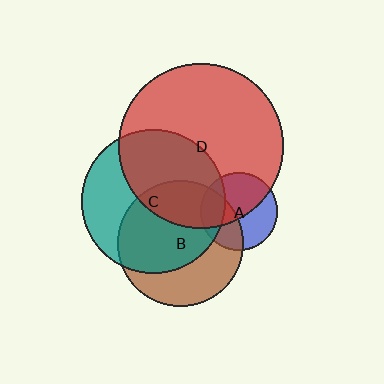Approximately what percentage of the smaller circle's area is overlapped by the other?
Approximately 25%.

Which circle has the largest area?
Circle D (red).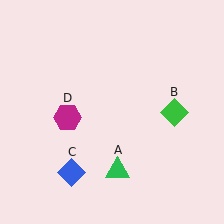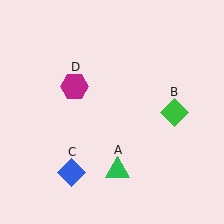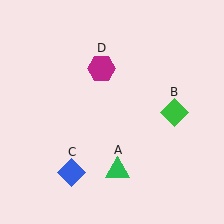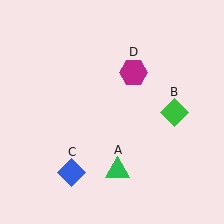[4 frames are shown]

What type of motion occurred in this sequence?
The magenta hexagon (object D) rotated clockwise around the center of the scene.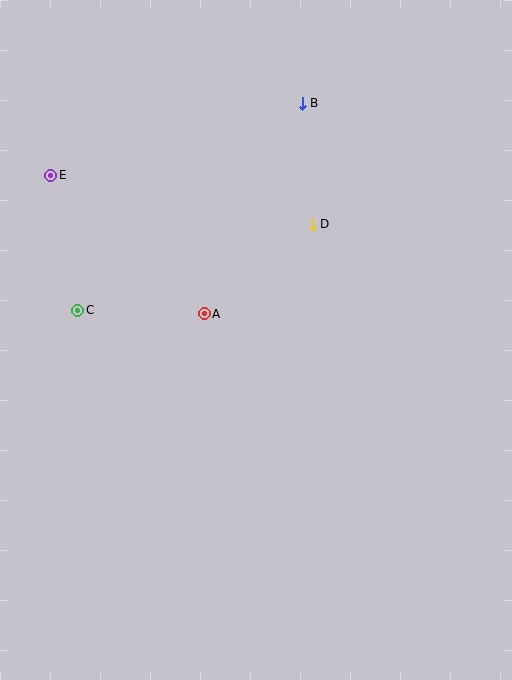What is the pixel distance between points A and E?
The distance between A and E is 207 pixels.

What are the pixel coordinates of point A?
Point A is at (204, 314).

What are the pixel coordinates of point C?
Point C is at (78, 310).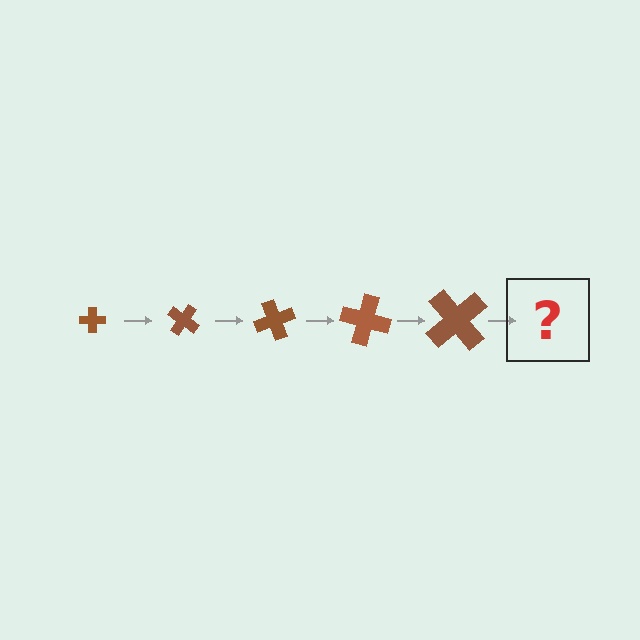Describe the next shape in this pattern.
It should be a cross, larger than the previous one and rotated 175 degrees from the start.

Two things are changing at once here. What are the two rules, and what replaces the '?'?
The two rules are that the cross grows larger each step and it rotates 35 degrees each step. The '?' should be a cross, larger than the previous one and rotated 175 degrees from the start.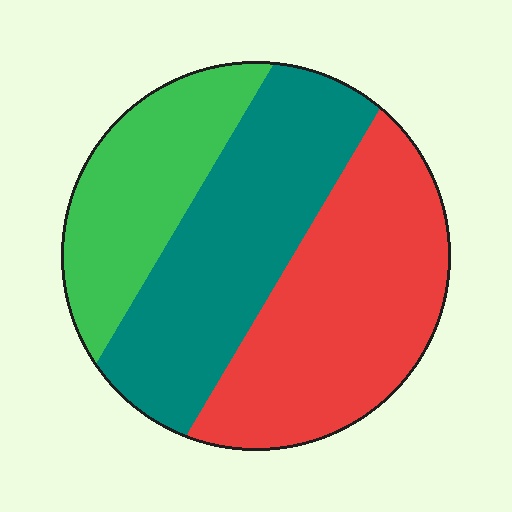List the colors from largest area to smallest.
From largest to smallest: red, teal, green.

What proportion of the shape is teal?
Teal covers around 35% of the shape.